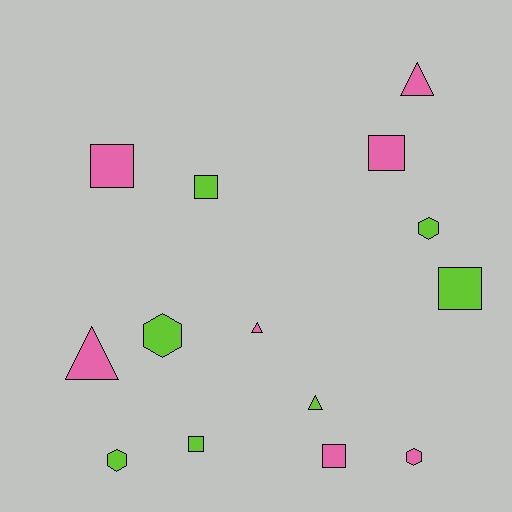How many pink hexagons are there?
There is 1 pink hexagon.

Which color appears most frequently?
Lime, with 7 objects.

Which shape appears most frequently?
Square, with 6 objects.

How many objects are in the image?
There are 14 objects.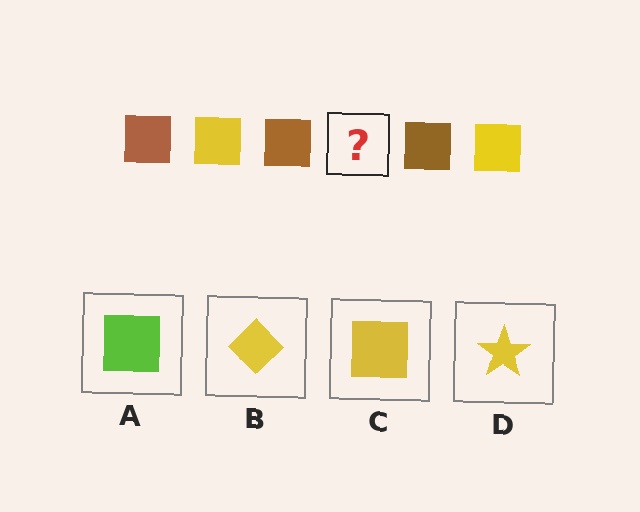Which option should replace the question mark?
Option C.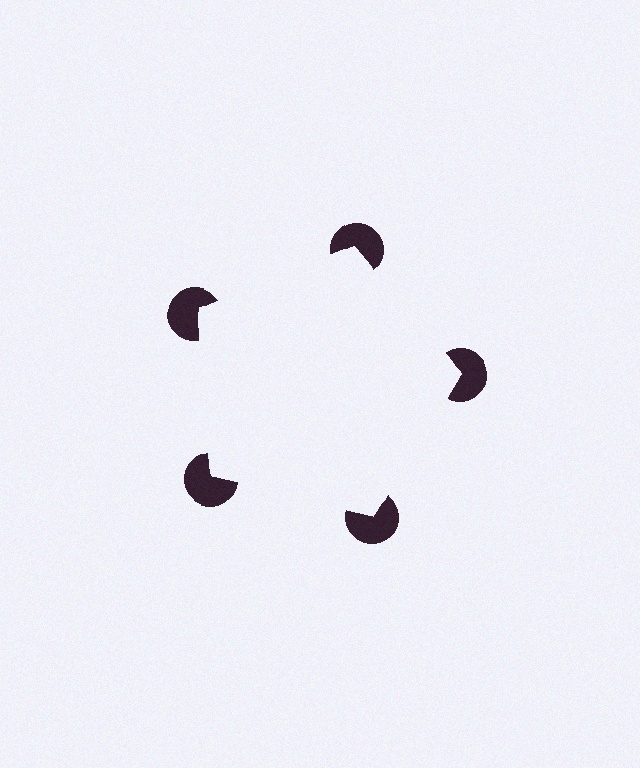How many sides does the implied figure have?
5 sides.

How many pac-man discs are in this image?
There are 5 — one at each vertex of the illusory pentagon.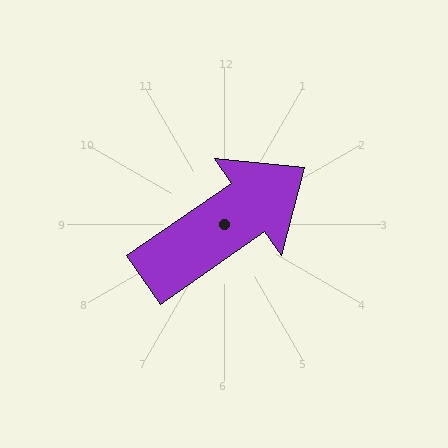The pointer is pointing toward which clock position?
Roughly 2 o'clock.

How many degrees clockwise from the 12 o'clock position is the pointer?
Approximately 55 degrees.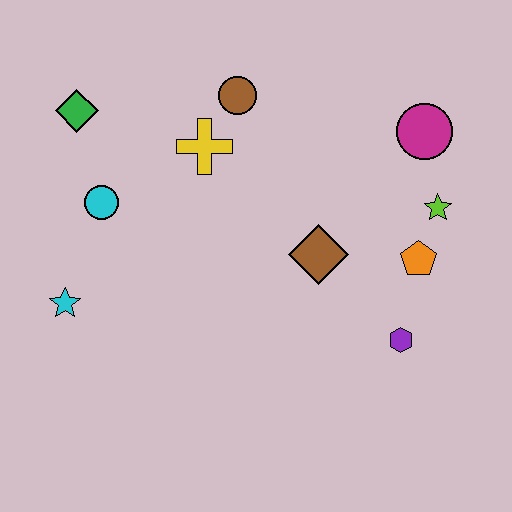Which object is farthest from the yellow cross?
The purple hexagon is farthest from the yellow cross.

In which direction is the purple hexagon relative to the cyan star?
The purple hexagon is to the right of the cyan star.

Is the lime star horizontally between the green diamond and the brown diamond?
No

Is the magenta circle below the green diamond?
Yes